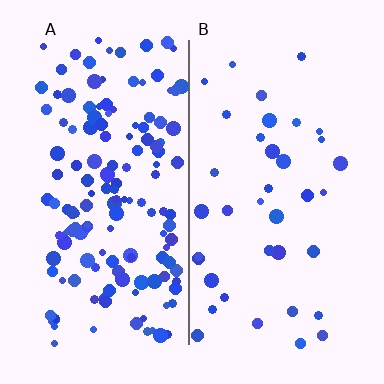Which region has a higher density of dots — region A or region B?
A (the left).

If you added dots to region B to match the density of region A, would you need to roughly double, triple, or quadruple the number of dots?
Approximately quadruple.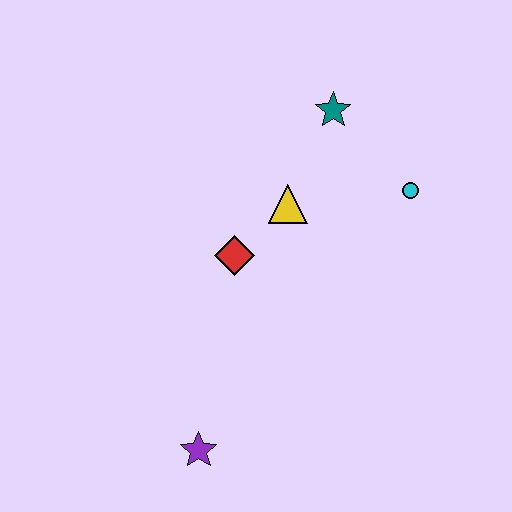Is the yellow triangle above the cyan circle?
No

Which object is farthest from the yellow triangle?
The purple star is farthest from the yellow triangle.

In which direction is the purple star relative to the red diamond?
The purple star is below the red diamond.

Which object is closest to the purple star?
The red diamond is closest to the purple star.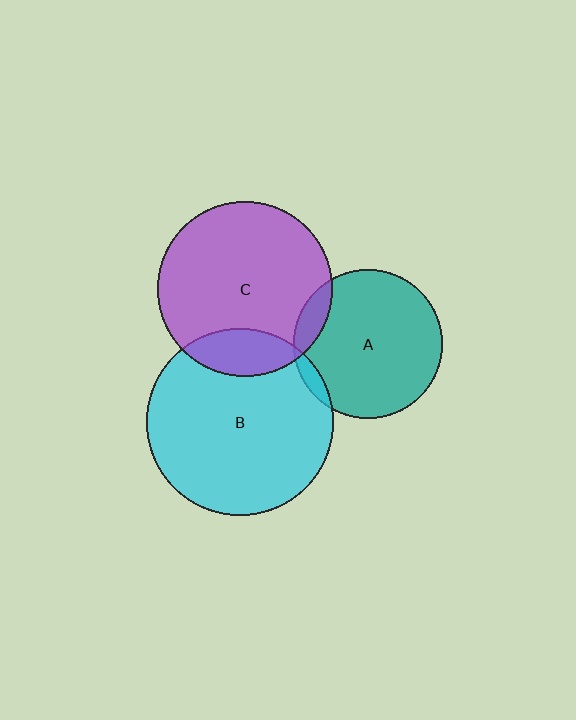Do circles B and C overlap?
Yes.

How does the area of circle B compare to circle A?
Approximately 1.6 times.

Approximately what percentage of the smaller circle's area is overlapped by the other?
Approximately 15%.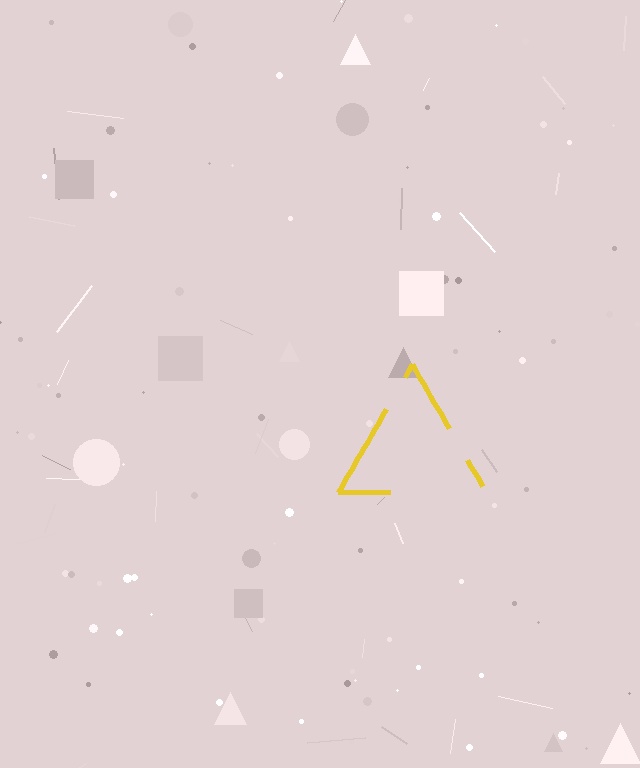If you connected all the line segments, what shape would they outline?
They would outline a triangle.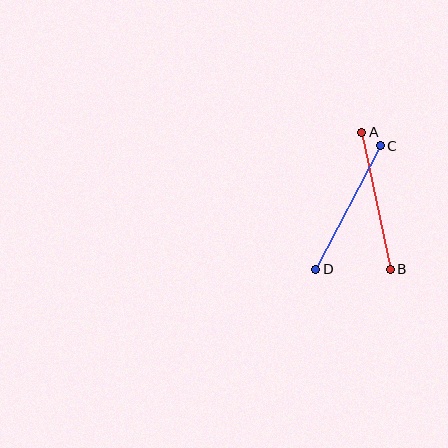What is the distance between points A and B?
The distance is approximately 140 pixels.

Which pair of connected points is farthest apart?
Points A and B are farthest apart.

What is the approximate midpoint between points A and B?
The midpoint is at approximately (376, 201) pixels.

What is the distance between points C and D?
The distance is approximately 139 pixels.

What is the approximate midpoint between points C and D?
The midpoint is at approximately (348, 208) pixels.